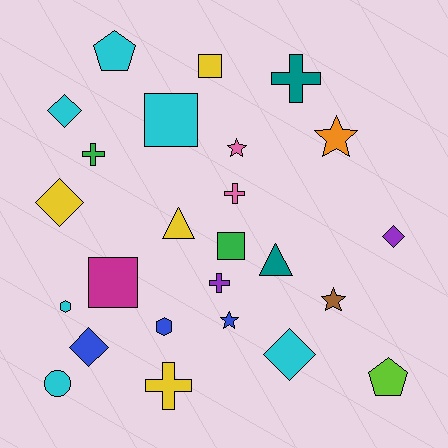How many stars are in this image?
There are 4 stars.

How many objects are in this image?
There are 25 objects.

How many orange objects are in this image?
There is 1 orange object.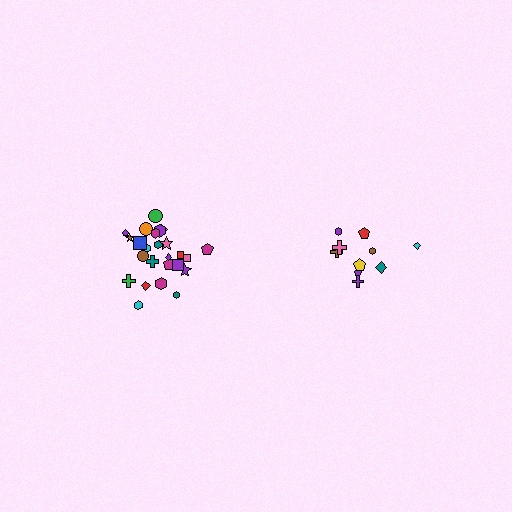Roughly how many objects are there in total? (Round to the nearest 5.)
Roughly 35 objects in total.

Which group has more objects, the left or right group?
The left group.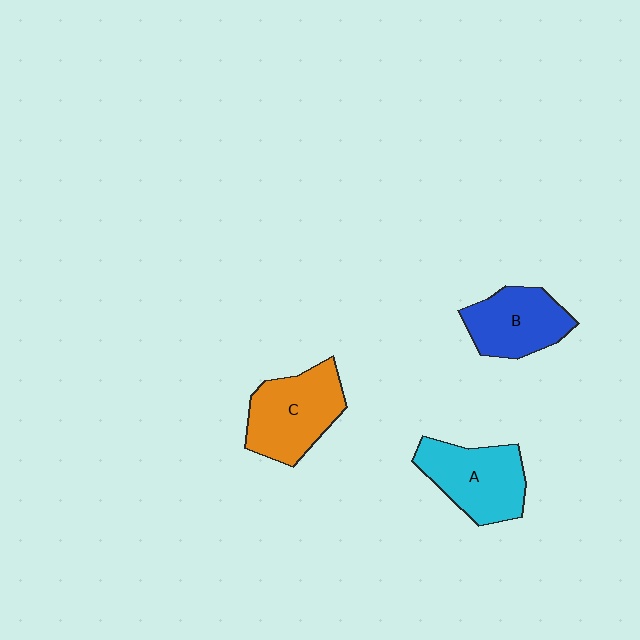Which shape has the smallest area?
Shape B (blue).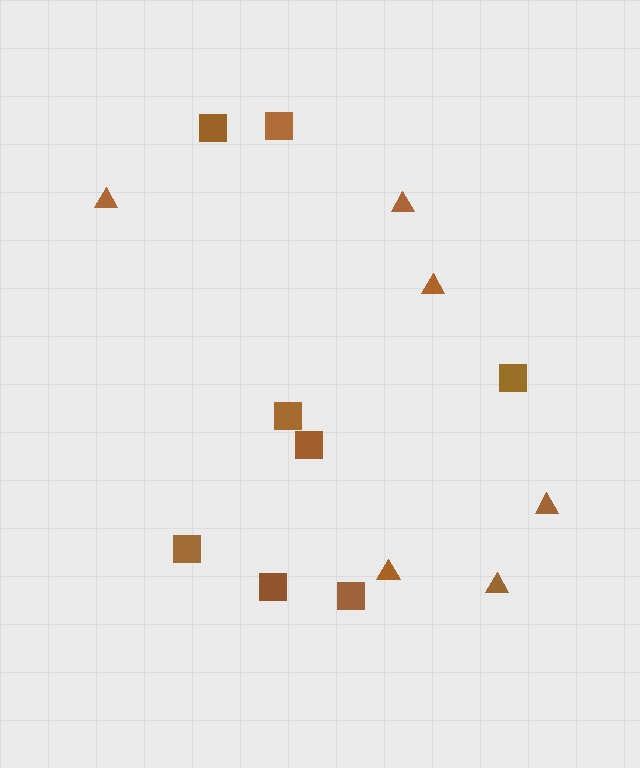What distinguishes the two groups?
There are 2 groups: one group of triangles (6) and one group of squares (8).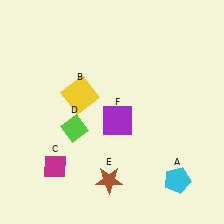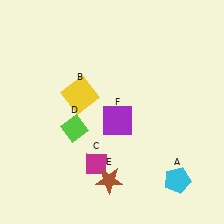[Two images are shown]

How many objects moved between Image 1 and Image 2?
1 object moved between the two images.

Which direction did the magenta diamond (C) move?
The magenta diamond (C) moved right.